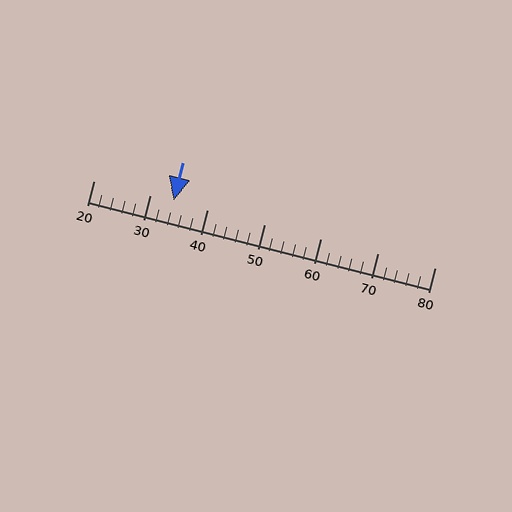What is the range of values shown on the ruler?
The ruler shows values from 20 to 80.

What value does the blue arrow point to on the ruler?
The blue arrow points to approximately 34.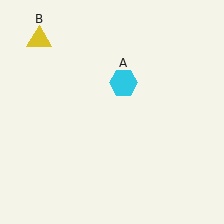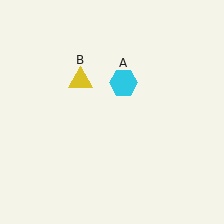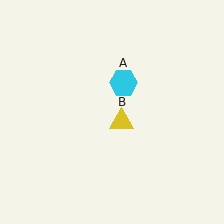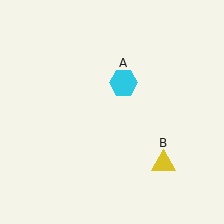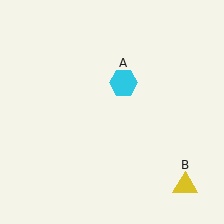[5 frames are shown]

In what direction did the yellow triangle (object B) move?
The yellow triangle (object B) moved down and to the right.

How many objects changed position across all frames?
1 object changed position: yellow triangle (object B).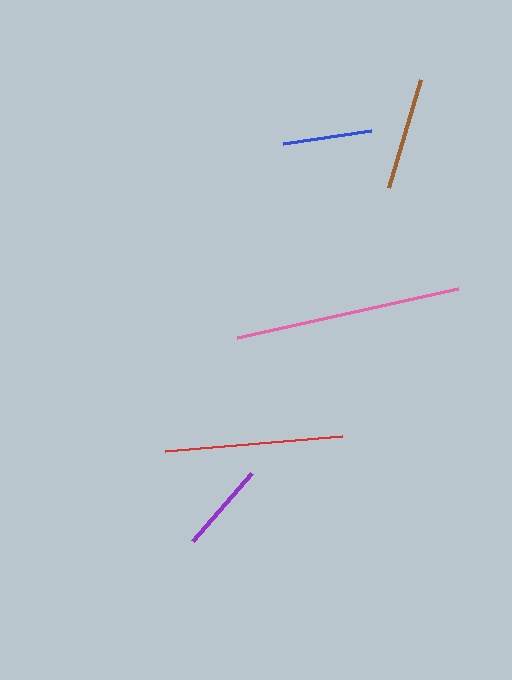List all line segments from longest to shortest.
From longest to shortest: pink, red, brown, purple, blue.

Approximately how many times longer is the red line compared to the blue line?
The red line is approximately 2.0 times the length of the blue line.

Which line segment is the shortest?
The blue line is the shortest at approximately 89 pixels.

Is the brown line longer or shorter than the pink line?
The pink line is longer than the brown line.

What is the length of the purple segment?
The purple segment is approximately 90 pixels long.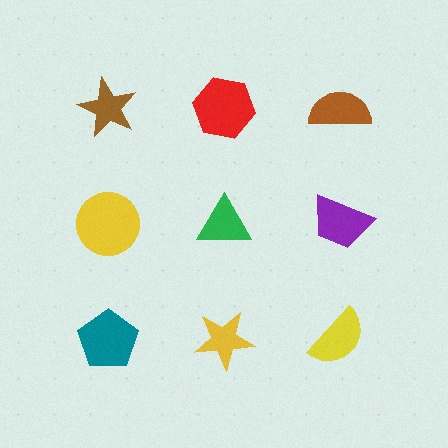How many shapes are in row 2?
3 shapes.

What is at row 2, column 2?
A green triangle.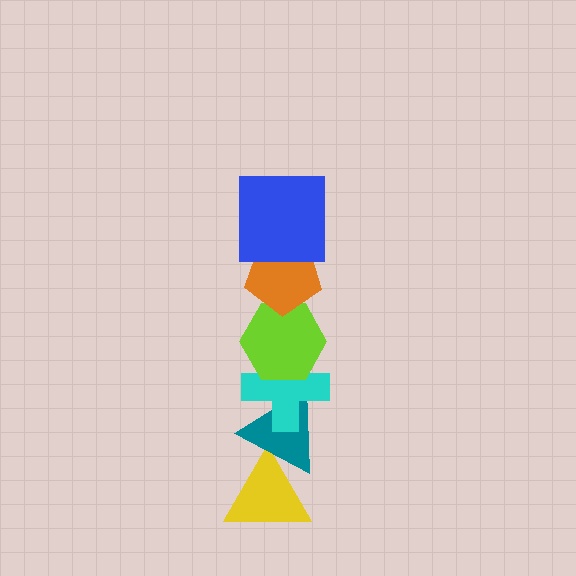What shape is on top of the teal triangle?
The cyan cross is on top of the teal triangle.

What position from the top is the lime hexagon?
The lime hexagon is 3rd from the top.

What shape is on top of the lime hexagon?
The orange pentagon is on top of the lime hexagon.